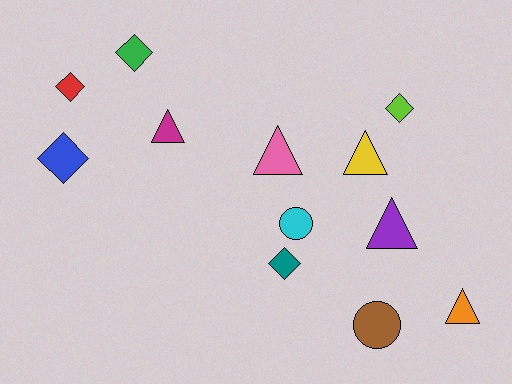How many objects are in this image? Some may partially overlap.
There are 12 objects.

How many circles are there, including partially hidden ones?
There are 2 circles.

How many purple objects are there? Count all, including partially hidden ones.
There is 1 purple object.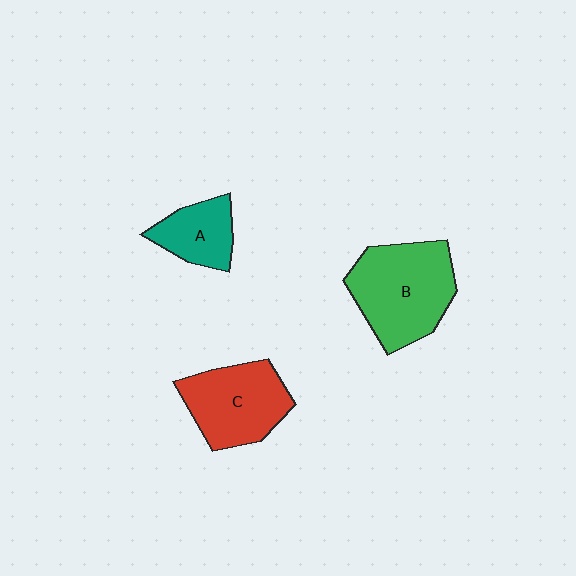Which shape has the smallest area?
Shape A (teal).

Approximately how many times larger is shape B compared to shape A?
Approximately 2.0 times.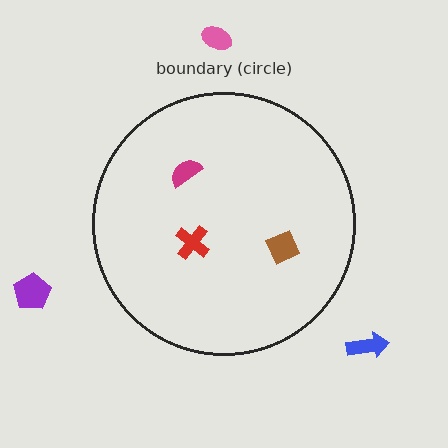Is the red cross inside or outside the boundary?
Inside.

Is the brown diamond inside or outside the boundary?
Inside.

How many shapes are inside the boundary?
3 inside, 3 outside.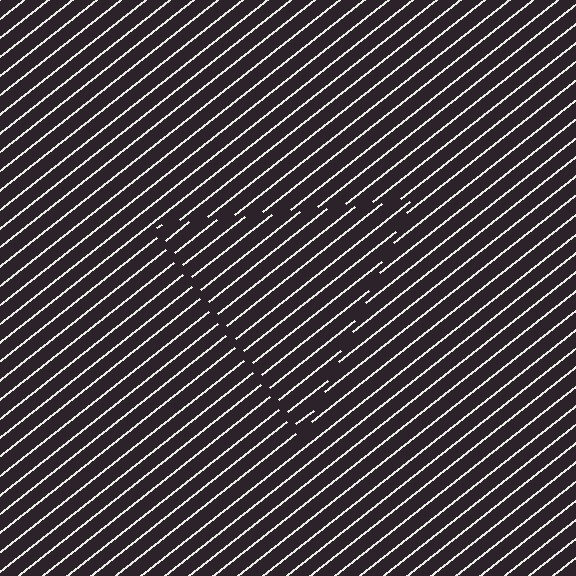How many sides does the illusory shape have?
3 sides — the line-ends trace a triangle.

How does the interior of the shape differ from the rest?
The interior of the shape contains the same grating, shifted by half a period — the contour is defined by the phase discontinuity where line-ends from the inner and outer gratings abut.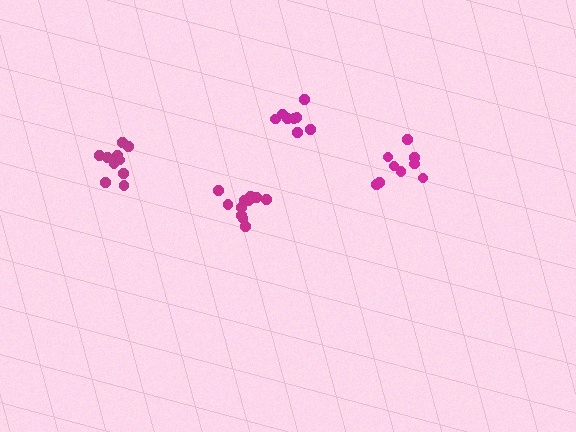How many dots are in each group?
Group 1: 8 dots, Group 2: 11 dots, Group 3: 9 dots, Group 4: 11 dots (39 total).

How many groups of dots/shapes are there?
There are 4 groups.